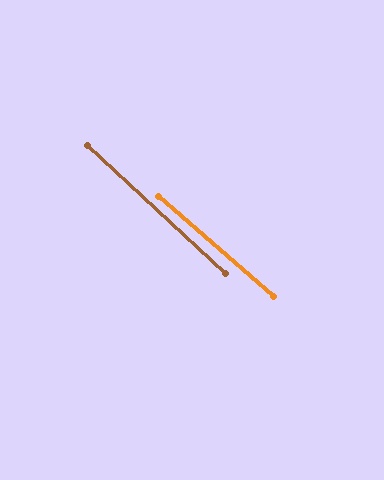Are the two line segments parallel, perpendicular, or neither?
Parallel — their directions differ by only 1.7°.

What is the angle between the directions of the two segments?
Approximately 2 degrees.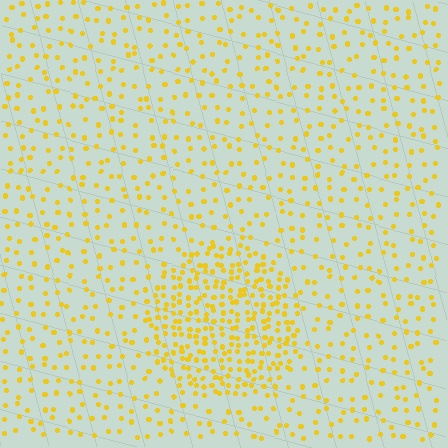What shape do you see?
I see a circle.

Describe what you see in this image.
The image contains small yellow elements arranged at two different densities. A circle-shaped region is visible where the elements are more densely packed than the surrounding area.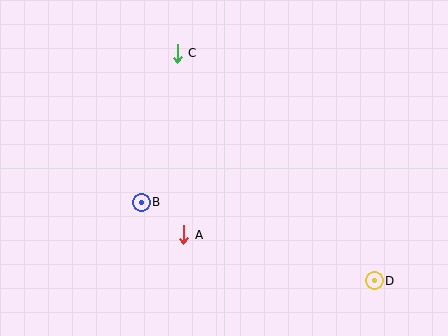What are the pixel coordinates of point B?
Point B is at (141, 202).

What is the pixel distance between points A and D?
The distance between A and D is 196 pixels.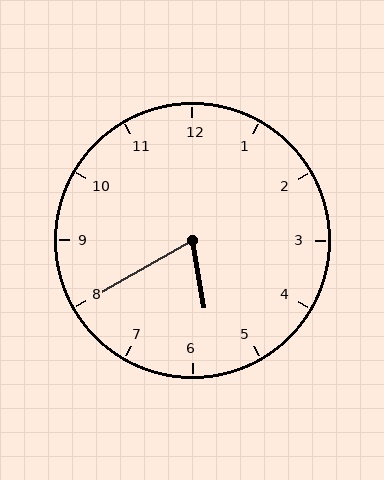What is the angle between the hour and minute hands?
Approximately 70 degrees.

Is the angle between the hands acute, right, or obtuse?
It is acute.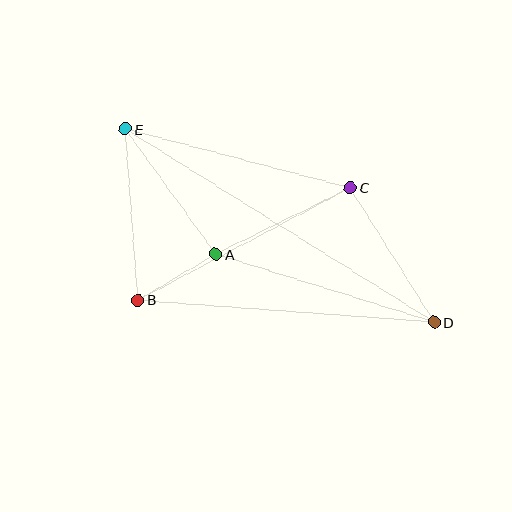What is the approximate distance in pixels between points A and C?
The distance between A and C is approximately 150 pixels.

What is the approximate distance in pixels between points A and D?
The distance between A and D is approximately 228 pixels.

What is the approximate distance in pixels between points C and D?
The distance between C and D is approximately 158 pixels.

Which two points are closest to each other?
Points A and B are closest to each other.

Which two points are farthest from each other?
Points D and E are farthest from each other.